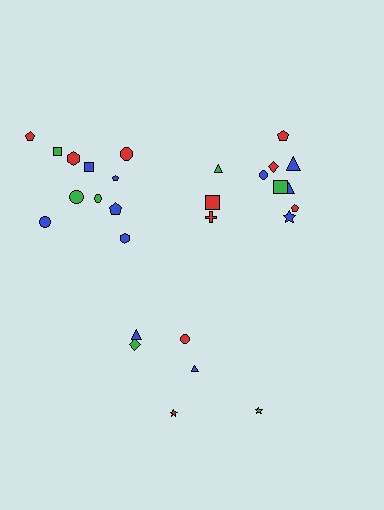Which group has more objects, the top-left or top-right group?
The top-left group.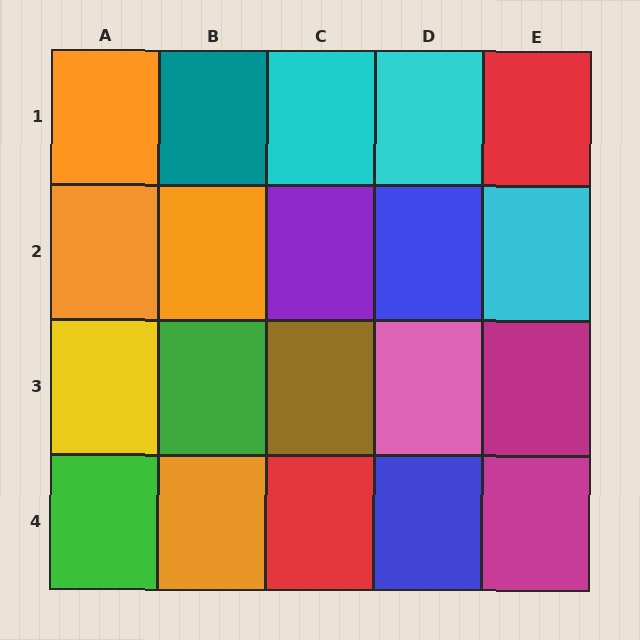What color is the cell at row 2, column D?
Blue.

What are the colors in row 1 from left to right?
Orange, teal, cyan, cyan, red.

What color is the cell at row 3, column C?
Brown.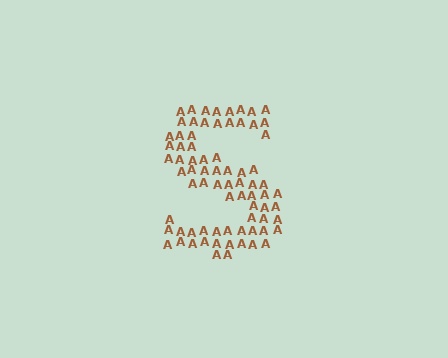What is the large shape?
The large shape is the letter S.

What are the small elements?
The small elements are letter A's.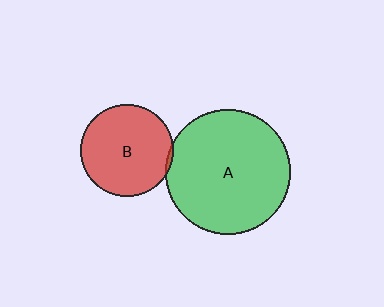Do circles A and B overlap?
Yes.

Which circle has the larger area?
Circle A (green).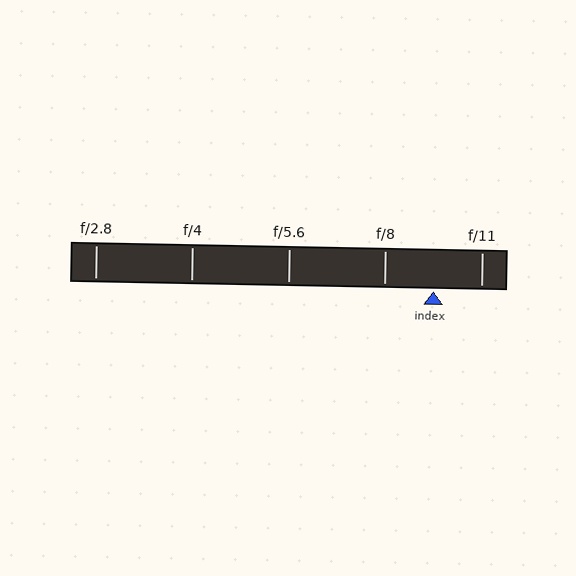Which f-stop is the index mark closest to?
The index mark is closest to f/11.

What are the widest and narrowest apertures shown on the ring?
The widest aperture shown is f/2.8 and the narrowest is f/11.